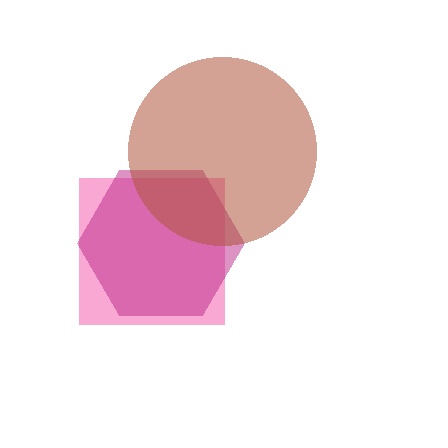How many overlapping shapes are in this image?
There are 3 overlapping shapes in the image.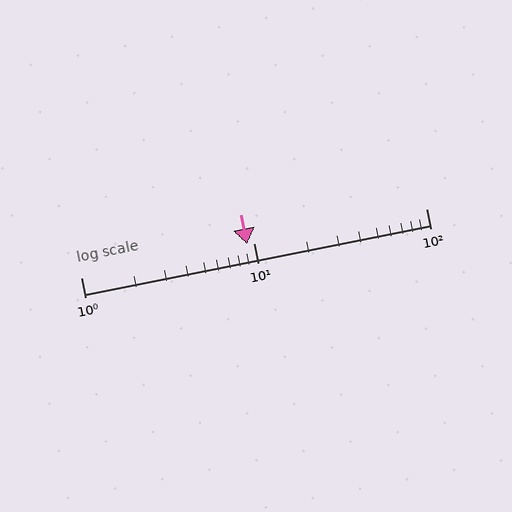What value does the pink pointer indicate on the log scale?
The pointer indicates approximately 9.2.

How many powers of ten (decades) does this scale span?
The scale spans 2 decades, from 1 to 100.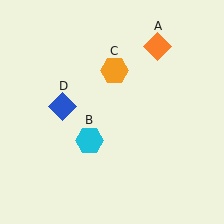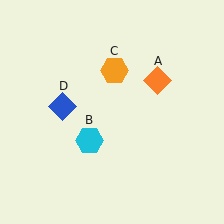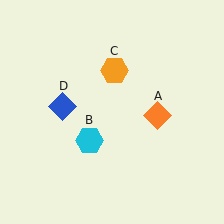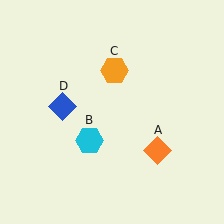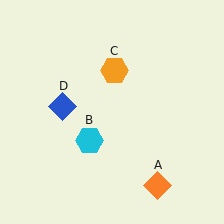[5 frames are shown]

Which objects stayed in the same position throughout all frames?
Cyan hexagon (object B) and orange hexagon (object C) and blue diamond (object D) remained stationary.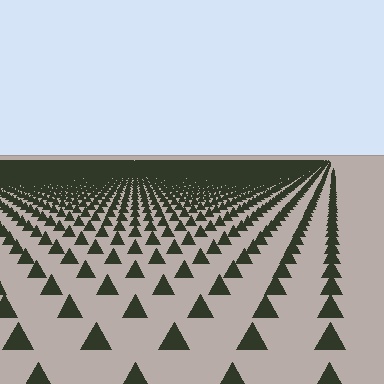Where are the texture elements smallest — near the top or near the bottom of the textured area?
Near the top.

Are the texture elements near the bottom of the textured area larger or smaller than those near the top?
Larger. Near the bottom, elements are closer to the viewer and appear at a bigger on-screen size.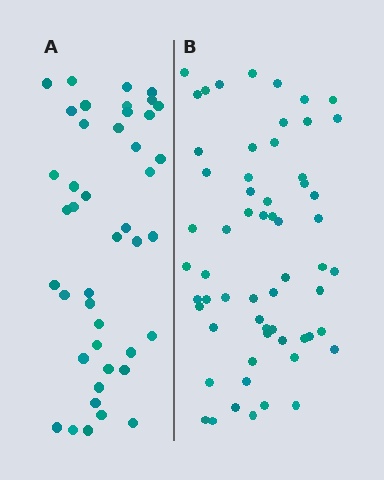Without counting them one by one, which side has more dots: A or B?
Region B (the right region) has more dots.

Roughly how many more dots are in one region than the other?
Region B has approximately 15 more dots than region A.